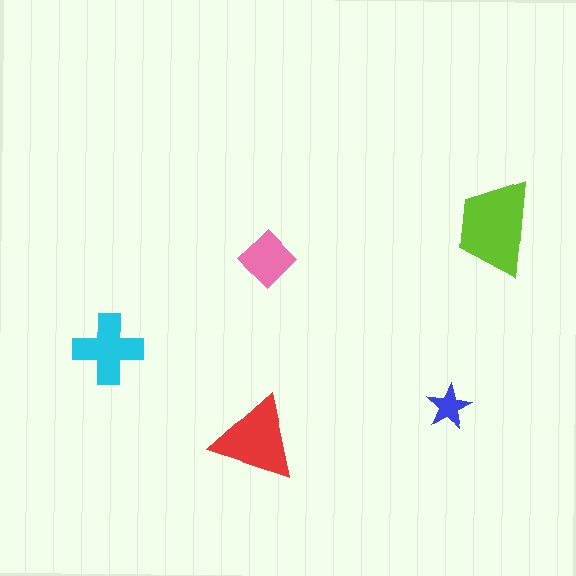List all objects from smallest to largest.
The blue star, the pink diamond, the cyan cross, the red triangle, the lime trapezoid.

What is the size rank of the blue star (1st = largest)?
5th.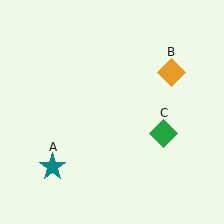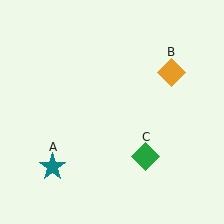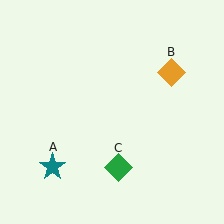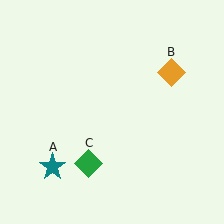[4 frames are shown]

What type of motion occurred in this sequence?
The green diamond (object C) rotated clockwise around the center of the scene.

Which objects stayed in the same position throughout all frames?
Teal star (object A) and orange diamond (object B) remained stationary.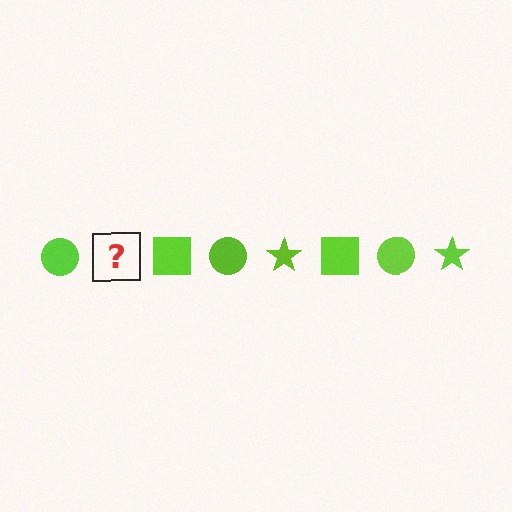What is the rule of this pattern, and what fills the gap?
The rule is that the pattern cycles through circle, star, square shapes in lime. The gap should be filled with a lime star.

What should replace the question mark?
The question mark should be replaced with a lime star.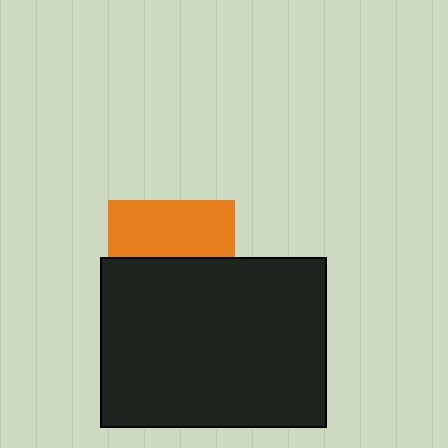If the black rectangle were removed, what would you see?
You would see the complete orange square.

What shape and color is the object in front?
The object in front is a black rectangle.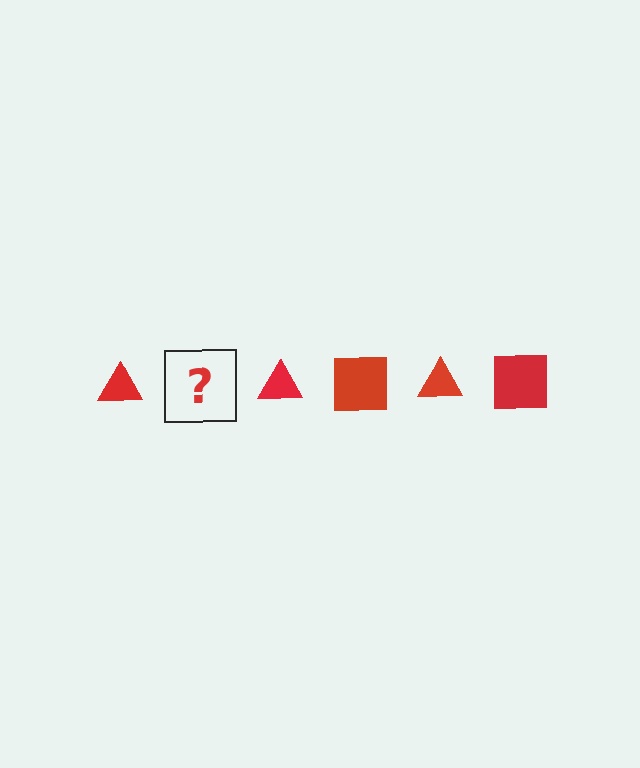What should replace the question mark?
The question mark should be replaced with a red square.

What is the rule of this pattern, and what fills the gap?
The rule is that the pattern cycles through triangle, square shapes in red. The gap should be filled with a red square.